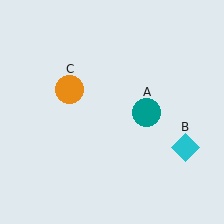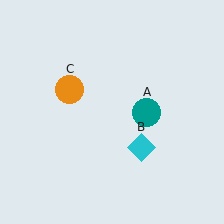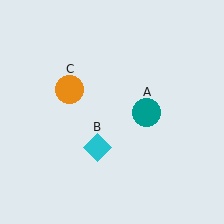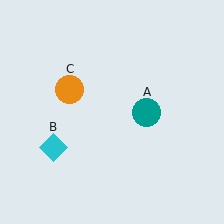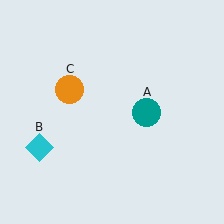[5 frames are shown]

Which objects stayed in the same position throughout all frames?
Teal circle (object A) and orange circle (object C) remained stationary.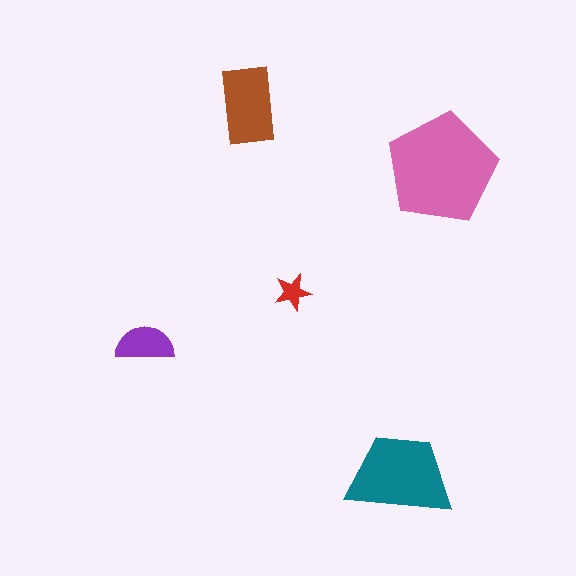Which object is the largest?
The pink pentagon.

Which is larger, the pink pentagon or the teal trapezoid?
The pink pentagon.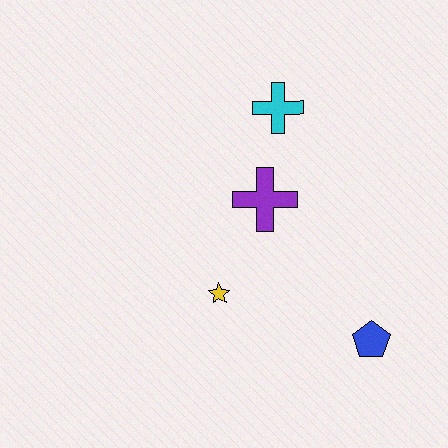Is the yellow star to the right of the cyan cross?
No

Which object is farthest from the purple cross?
The blue pentagon is farthest from the purple cross.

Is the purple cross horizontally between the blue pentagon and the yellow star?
Yes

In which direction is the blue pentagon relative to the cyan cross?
The blue pentagon is below the cyan cross.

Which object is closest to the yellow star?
The purple cross is closest to the yellow star.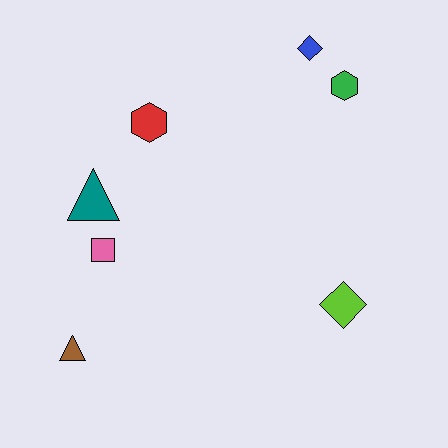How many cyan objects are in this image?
There are no cyan objects.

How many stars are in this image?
There are no stars.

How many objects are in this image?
There are 7 objects.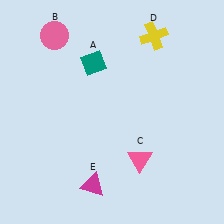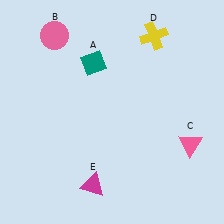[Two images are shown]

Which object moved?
The pink triangle (C) moved right.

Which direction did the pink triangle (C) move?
The pink triangle (C) moved right.